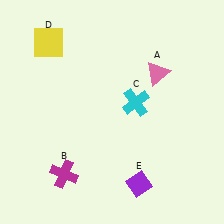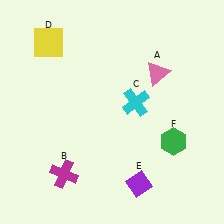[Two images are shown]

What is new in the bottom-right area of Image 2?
A green hexagon (F) was added in the bottom-right area of Image 2.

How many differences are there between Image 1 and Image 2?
There is 1 difference between the two images.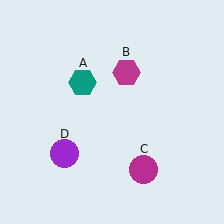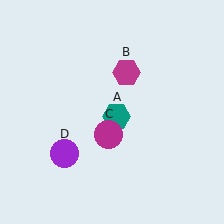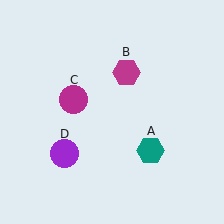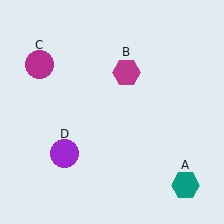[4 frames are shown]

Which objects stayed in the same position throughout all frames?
Magenta hexagon (object B) and purple circle (object D) remained stationary.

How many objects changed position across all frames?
2 objects changed position: teal hexagon (object A), magenta circle (object C).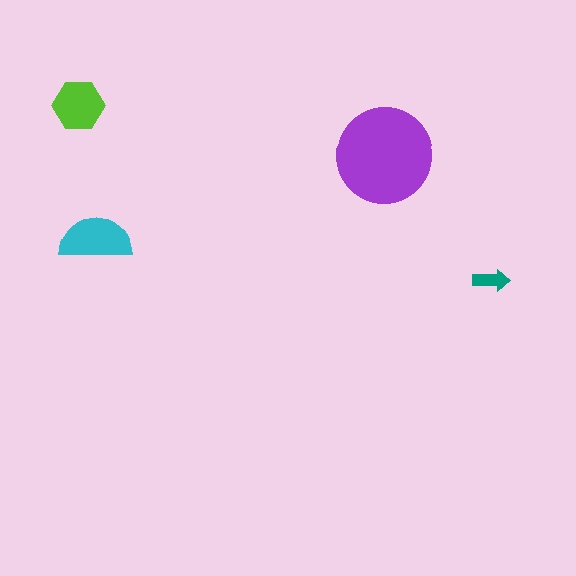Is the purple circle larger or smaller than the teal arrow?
Larger.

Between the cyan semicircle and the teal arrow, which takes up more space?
The cyan semicircle.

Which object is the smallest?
The teal arrow.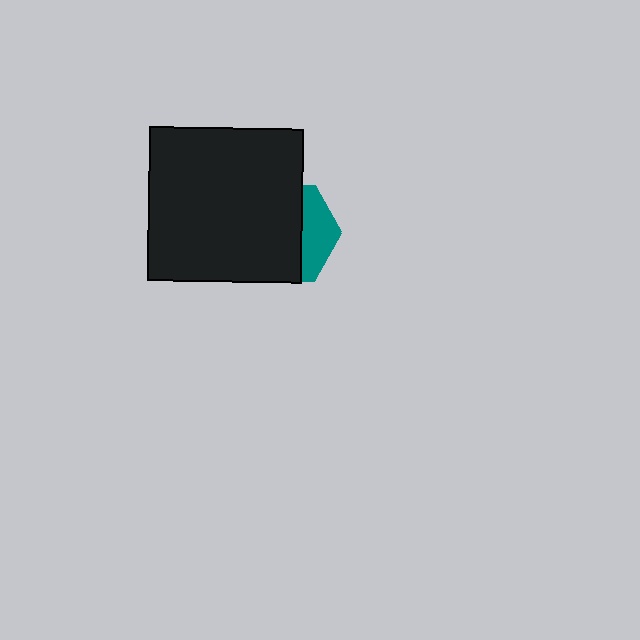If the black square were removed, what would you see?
You would see the complete teal hexagon.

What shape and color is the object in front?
The object in front is a black square.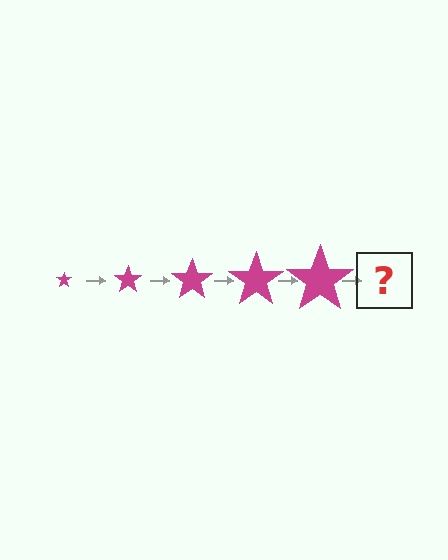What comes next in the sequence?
The next element should be a magenta star, larger than the previous one.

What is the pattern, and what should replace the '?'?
The pattern is that the star gets progressively larger each step. The '?' should be a magenta star, larger than the previous one.